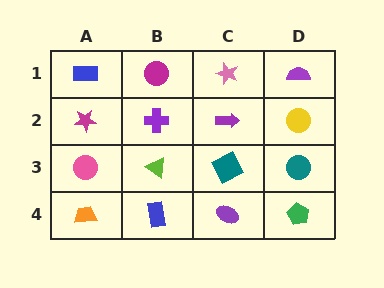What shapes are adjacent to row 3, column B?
A purple cross (row 2, column B), a blue rectangle (row 4, column B), a pink circle (row 3, column A), a teal square (row 3, column C).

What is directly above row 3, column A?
A magenta star.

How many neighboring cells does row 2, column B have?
4.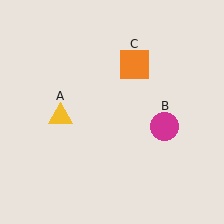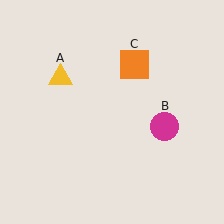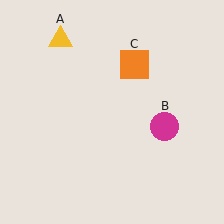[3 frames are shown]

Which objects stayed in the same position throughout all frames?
Magenta circle (object B) and orange square (object C) remained stationary.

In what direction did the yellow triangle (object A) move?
The yellow triangle (object A) moved up.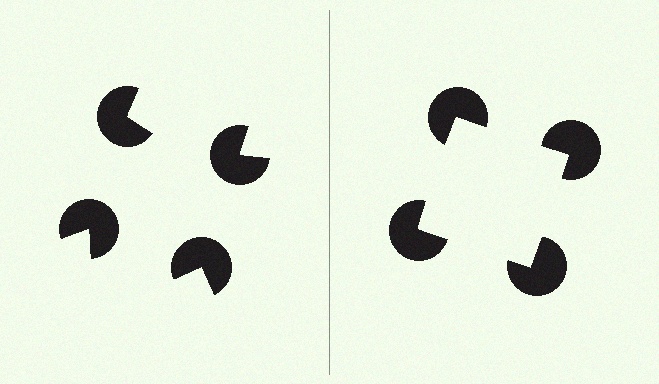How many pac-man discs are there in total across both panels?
8 — 4 on each side.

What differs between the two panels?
The pac-man discs are positioned identically on both sides; only the wedge orientations differ. On the right they align to a square; on the left they are misaligned.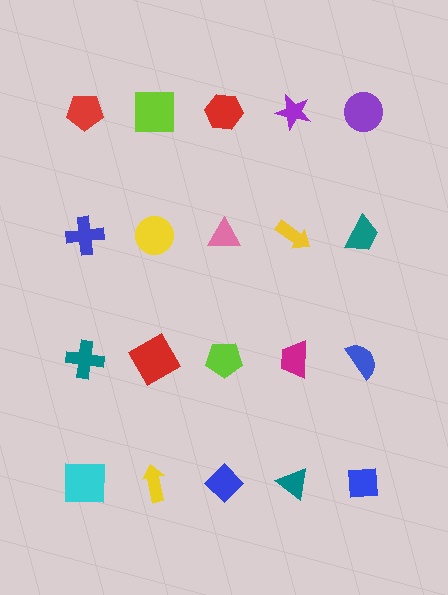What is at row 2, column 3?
A pink triangle.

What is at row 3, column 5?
A blue semicircle.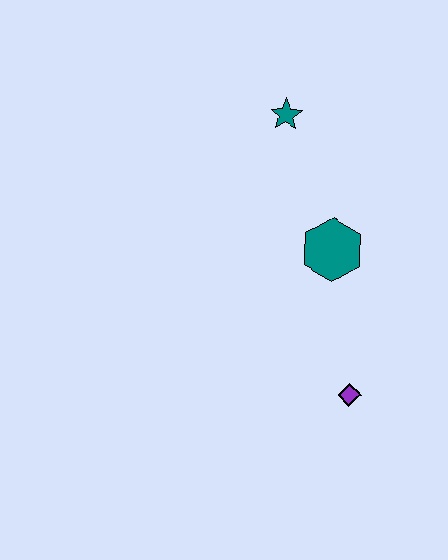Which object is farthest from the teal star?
The purple diamond is farthest from the teal star.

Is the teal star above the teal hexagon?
Yes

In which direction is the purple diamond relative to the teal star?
The purple diamond is below the teal star.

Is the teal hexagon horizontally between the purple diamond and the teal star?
Yes